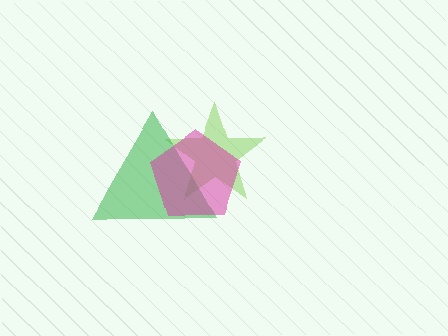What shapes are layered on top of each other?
The layered shapes are: a lime star, a green triangle, a magenta pentagon.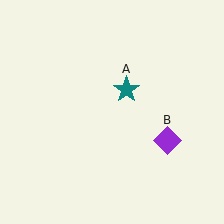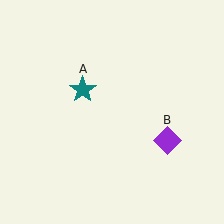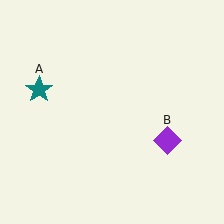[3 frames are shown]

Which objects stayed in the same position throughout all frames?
Purple diamond (object B) remained stationary.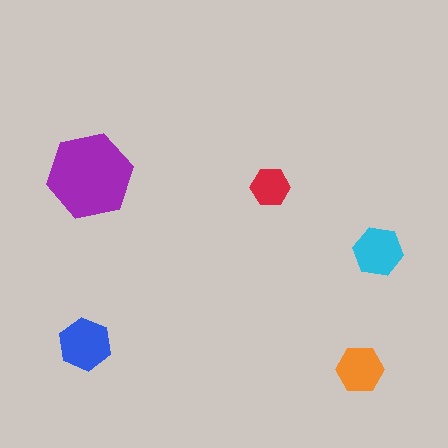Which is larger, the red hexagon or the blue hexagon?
The blue one.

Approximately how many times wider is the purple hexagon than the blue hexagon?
About 1.5 times wider.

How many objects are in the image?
There are 5 objects in the image.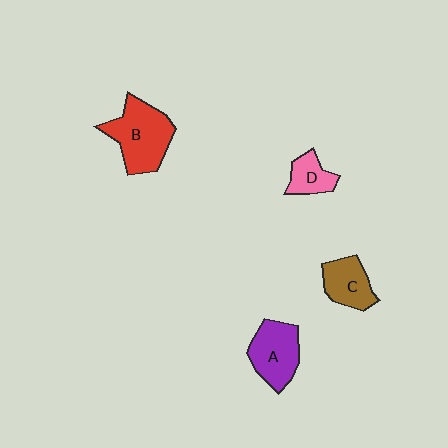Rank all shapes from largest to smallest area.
From largest to smallest: B (red), A (purple), C (brown), D (pink).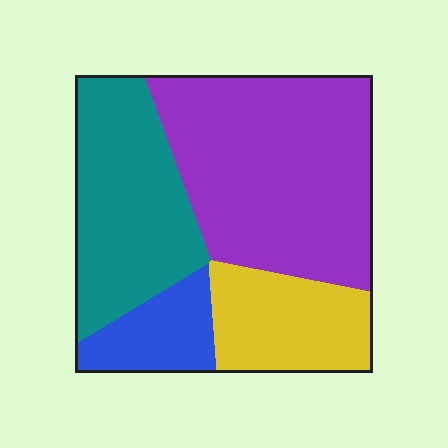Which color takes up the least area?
Blue, at roughly 10%.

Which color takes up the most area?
Purple, at roughly 45%.